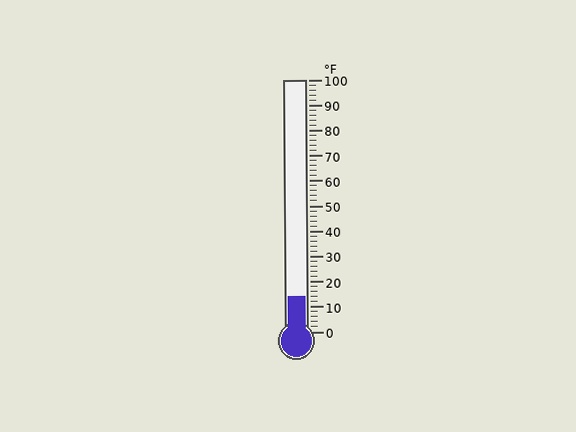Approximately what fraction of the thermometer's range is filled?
The thermometer is filled to approximately 15% of its range.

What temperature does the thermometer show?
The thermometer shows approximately 14°F.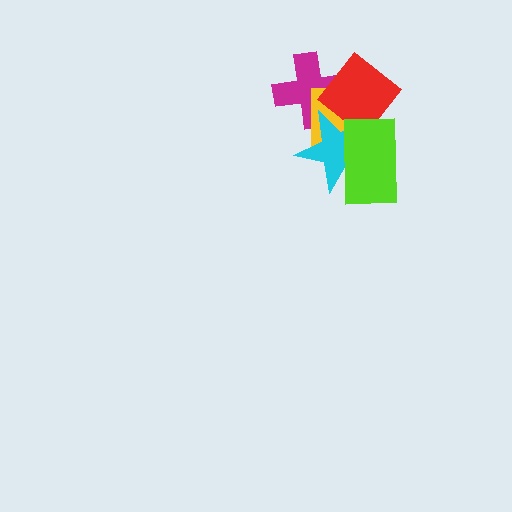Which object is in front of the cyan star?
The lime rectangle is in front of the cyan star.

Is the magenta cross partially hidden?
Yes, it is partially covered by another shape.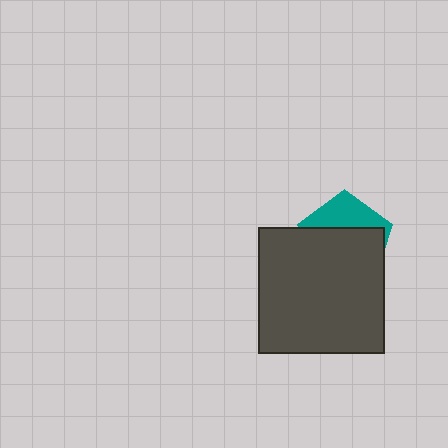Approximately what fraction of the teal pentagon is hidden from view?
Roughly 67% of the teal pentagon is hidden behind the dark gray square.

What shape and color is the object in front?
The object in front is a dark gray square.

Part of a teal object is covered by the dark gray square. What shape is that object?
It is a pentagon.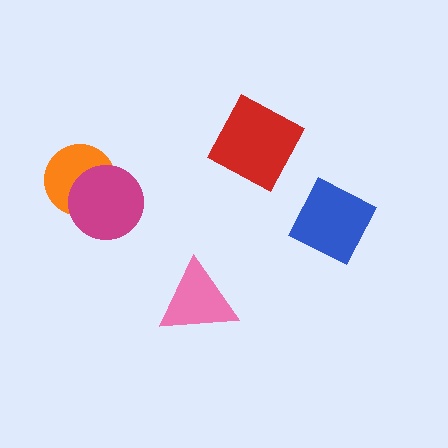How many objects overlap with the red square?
0 objects overlap with the red square.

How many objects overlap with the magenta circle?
1 object overlaps with the magenta circle.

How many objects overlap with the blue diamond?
0 objects overlap with the blue diamond.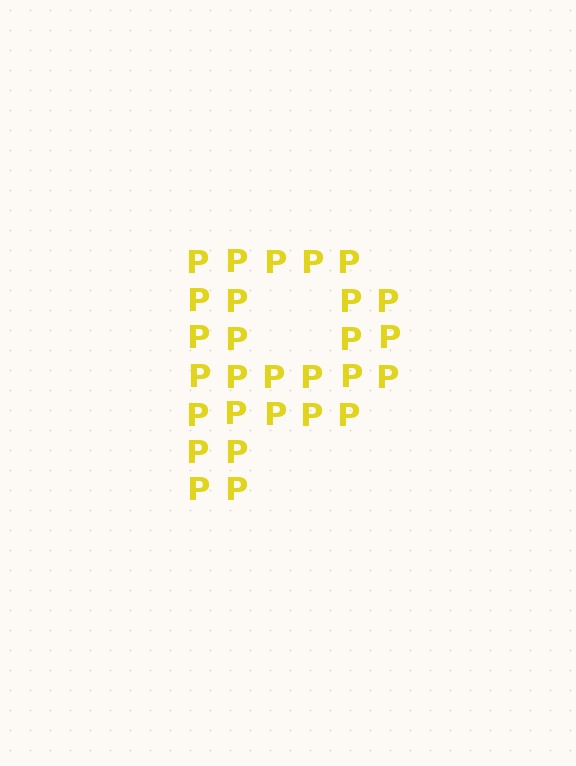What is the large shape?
The large shape is the letter P.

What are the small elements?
The small elements are letter P's.